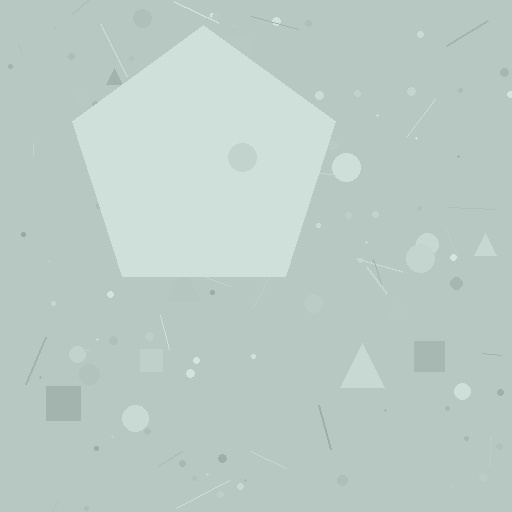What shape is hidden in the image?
A pentagon is hidden in the image.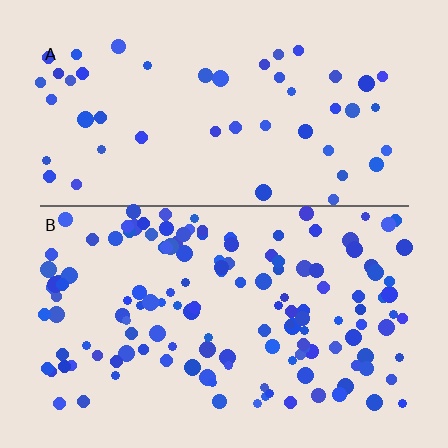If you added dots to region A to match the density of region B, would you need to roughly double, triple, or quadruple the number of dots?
Approximately triple.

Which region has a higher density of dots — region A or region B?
B (the bottom).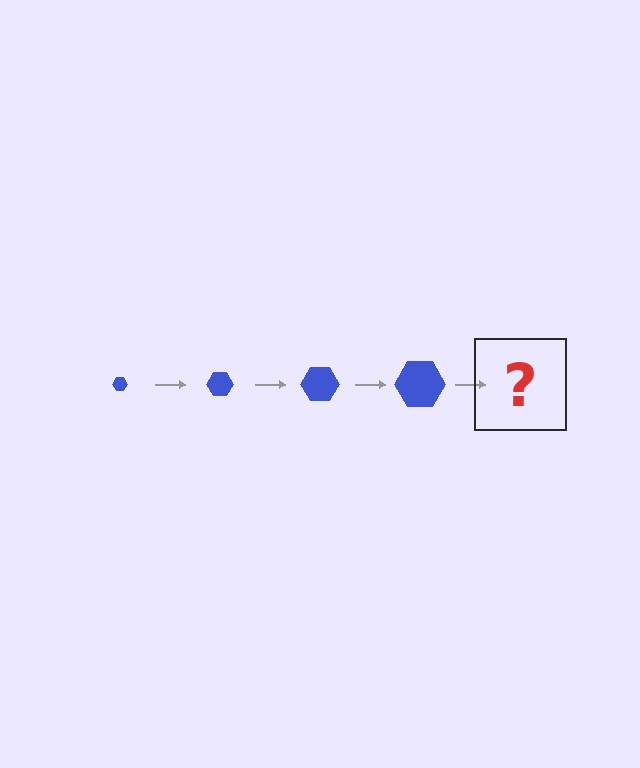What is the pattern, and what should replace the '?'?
The pattern is that the hexagon gets progressively larger each step. The '?' should be a blue hexagon, larger than the previous one.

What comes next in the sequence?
The next element should be a blue hexagon, larger than the previous one.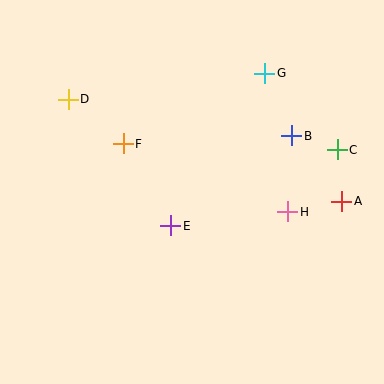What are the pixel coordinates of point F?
Point F is at (123, 144).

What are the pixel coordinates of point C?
Point C is at (337, 150).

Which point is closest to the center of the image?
Point E at (171, 226) is closest to the center.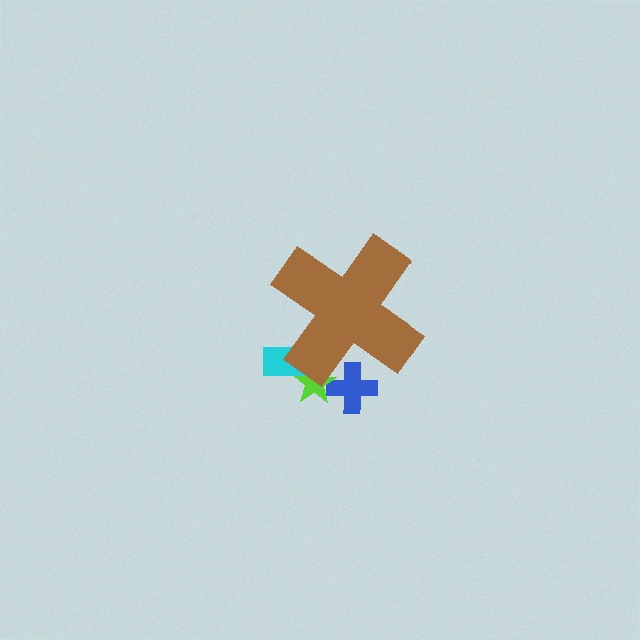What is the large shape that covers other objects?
A brown cross.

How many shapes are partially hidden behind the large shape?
3 shapes are partially hidden.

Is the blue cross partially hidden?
Yes, the blue cross is partially hidden behind the brown cross.